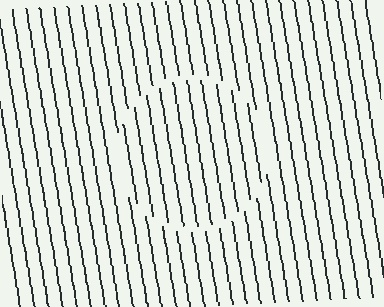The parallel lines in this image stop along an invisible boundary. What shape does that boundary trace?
An illusory circle. The interior of the shape contains the same grating, shifted by half a period — the contour is defined by the phase discontinuity where line-ends from the inner and outer gratings abut.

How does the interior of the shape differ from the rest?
The interior of the shape contains the same grating, shifted by half a period — the contour is defined by the phase discontinuity where line-ends from the inner and outer gratings abut.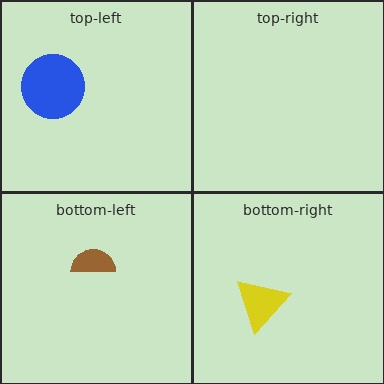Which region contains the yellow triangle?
The bottom-right region.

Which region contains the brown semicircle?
The bottom-left region.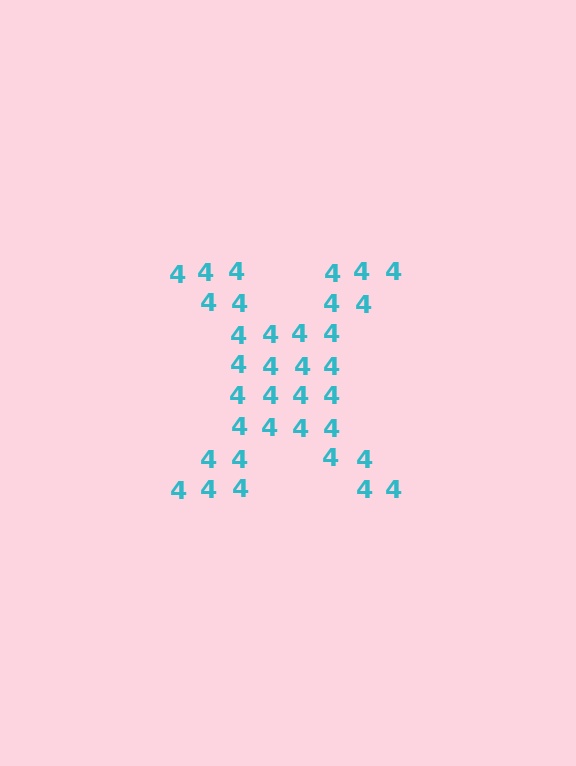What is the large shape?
The large shape is the letter X.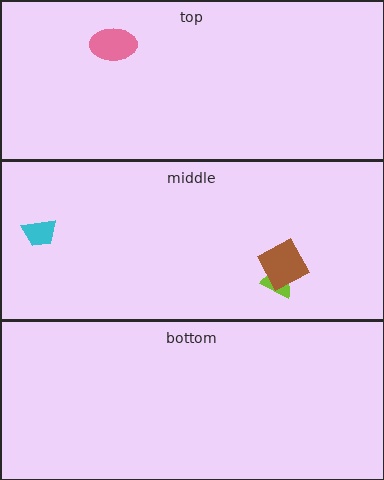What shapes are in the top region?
The pink ellipse.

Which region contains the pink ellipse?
The top region.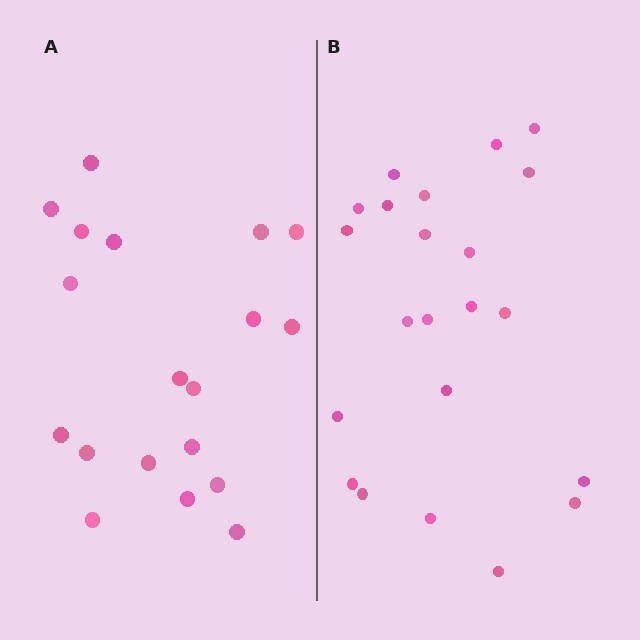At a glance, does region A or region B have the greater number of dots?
Region B (the right region) has more dots.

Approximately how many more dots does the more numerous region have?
Region B has just a few more — roughly 2 or 3 more dots than region A.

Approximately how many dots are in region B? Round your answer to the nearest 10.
About 20 dots. (The exact count is 22, which rounds to 20.)